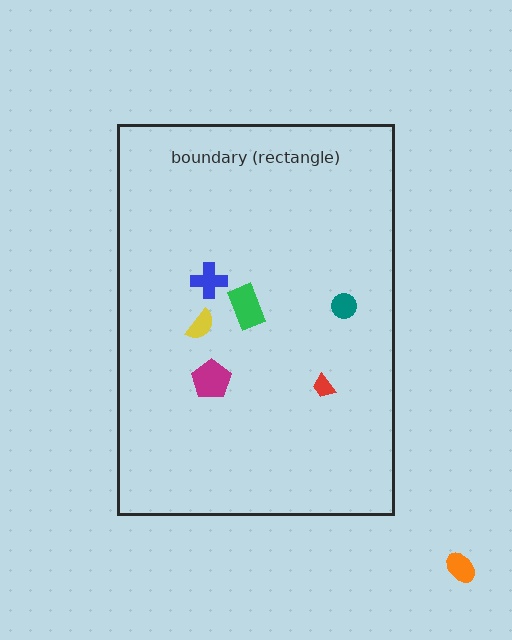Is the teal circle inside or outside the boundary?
Inside.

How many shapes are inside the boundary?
6 inside, 1 outside.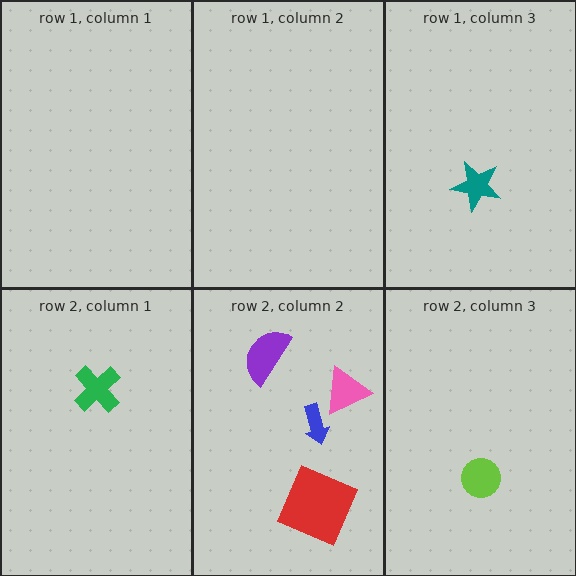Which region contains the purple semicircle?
The row 2, column 2 region.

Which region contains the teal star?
The row 1, column 3 region.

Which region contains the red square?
The row 2, column 2 region.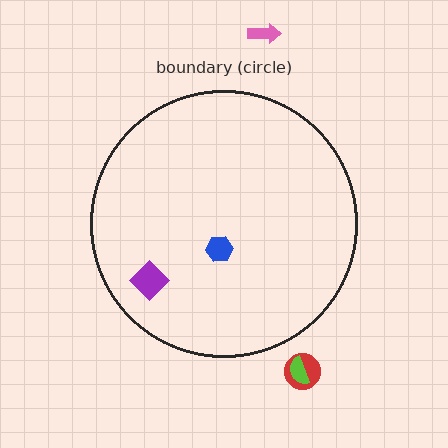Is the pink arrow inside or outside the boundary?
Outside.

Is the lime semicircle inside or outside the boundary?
Outside.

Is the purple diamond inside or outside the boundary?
Inside.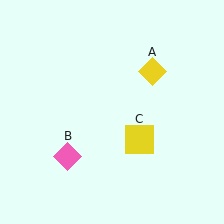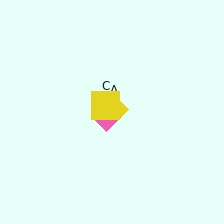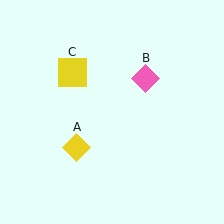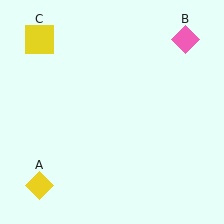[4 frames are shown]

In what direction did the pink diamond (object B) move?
The pink diamond (object B) moved up and to the right.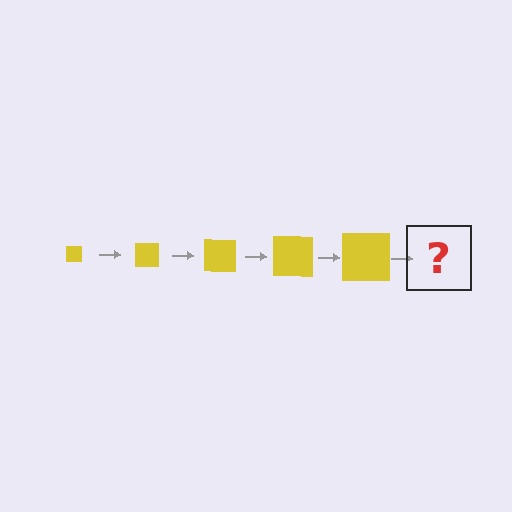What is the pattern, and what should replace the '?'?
The pattern is that the square gets progressively larger each step. The '?' should be a yellow square, larger than the previous one.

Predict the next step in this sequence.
The next step is a yellow square, larger than the previous one.